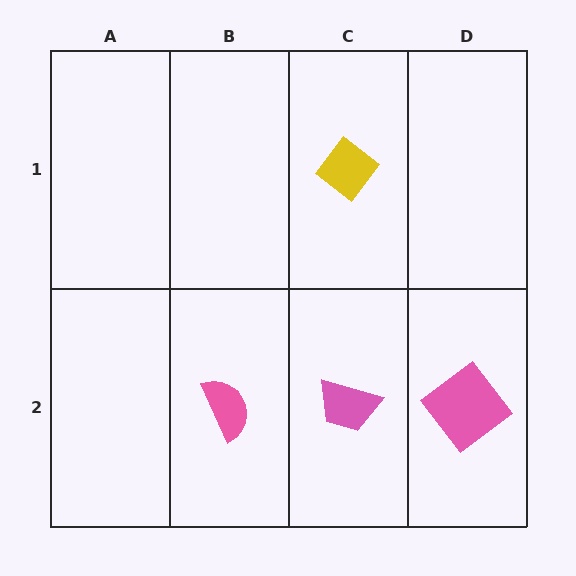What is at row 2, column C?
A pink trapezoid.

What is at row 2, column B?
A pink semicircle.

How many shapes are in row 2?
3 shapes.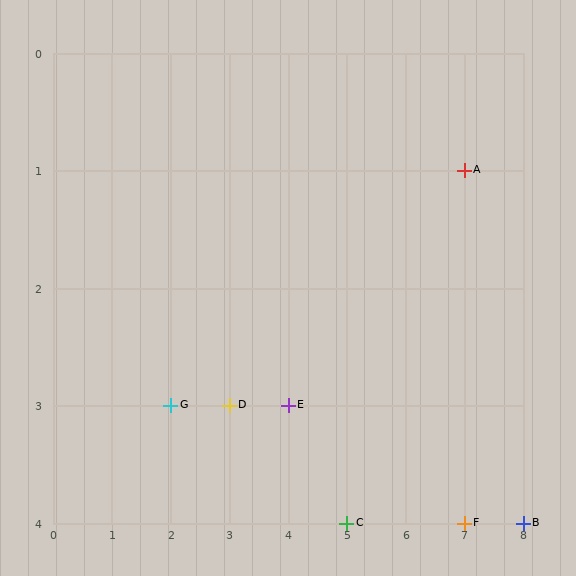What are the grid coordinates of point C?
Point C is at grid coordinates (5, 4).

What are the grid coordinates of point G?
Point G is at grid coordinates (2, 3).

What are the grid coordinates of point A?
Point A is at grid coordinates (7, 1).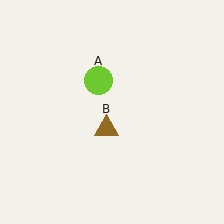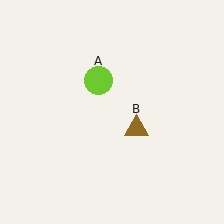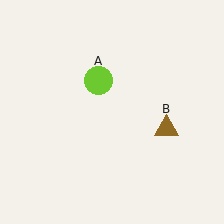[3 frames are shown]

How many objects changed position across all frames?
1 object changed position: brown triangle (object B).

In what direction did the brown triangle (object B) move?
The brown triangle (object B) moved right.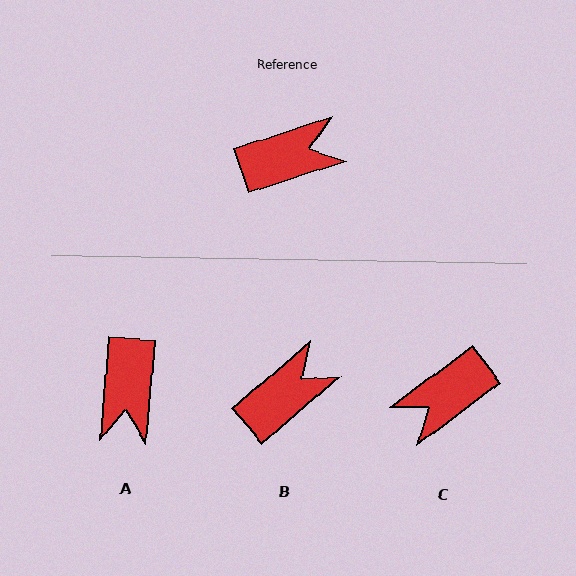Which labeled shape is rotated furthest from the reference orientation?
C, about 161 degrees away.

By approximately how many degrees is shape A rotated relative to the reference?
Approximately 113 degrees clockwise.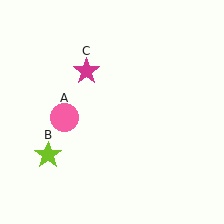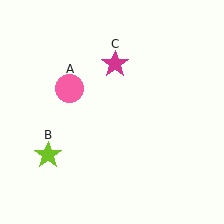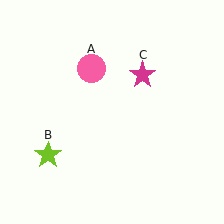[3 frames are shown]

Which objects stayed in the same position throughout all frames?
Lime star (object B) remained stationary.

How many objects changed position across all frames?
2 objects changed position: pink circle (object A), magenta star (object C).